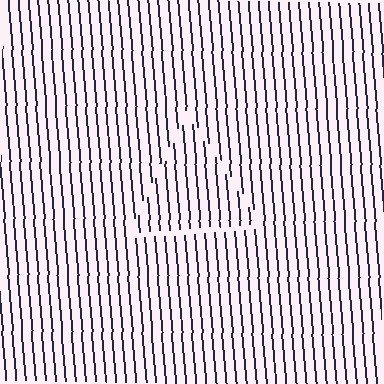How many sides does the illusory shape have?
3 sides — the line-ends trace a triangle.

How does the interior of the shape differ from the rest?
The interior of the shape contains the same grating, shifted by half a period — the contour is defined by the phase discontinuity where line-ends from the inner and outer gratings abut.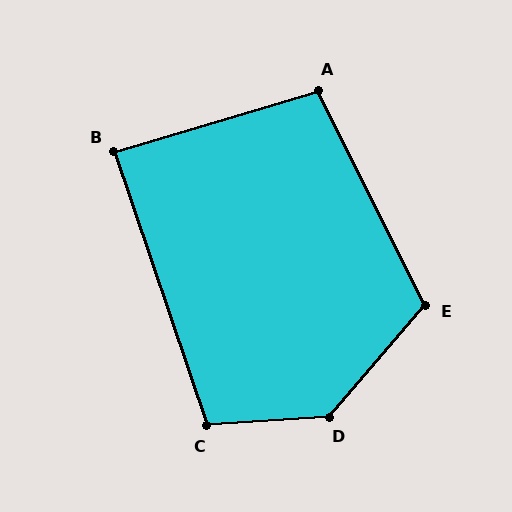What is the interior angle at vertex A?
Approximately 100 degrees (obtuse).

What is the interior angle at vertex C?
Approximately 105 degrees (obtuse).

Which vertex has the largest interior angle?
D, at approximately 135 degrees.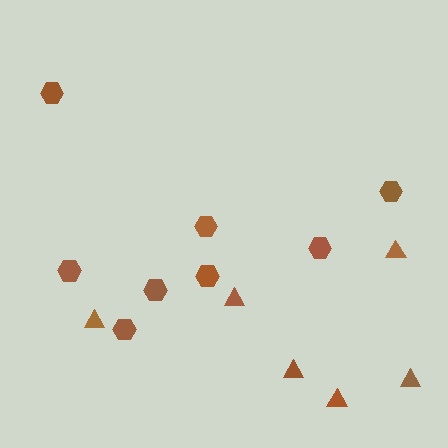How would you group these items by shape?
There are 2 groups: one group of triangles (6) and one group of hexagons (8).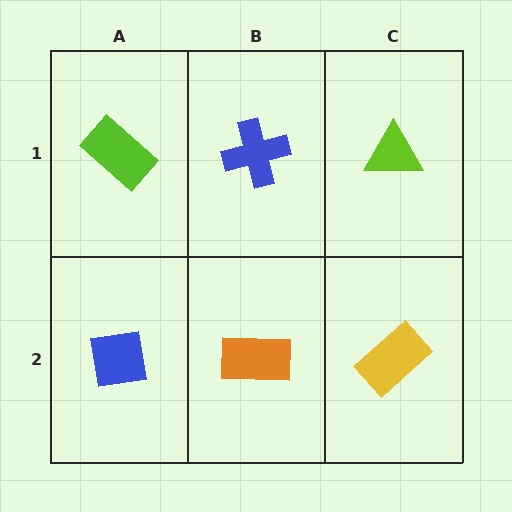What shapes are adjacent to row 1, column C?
A yellow rectangle (row 2, column C), a blue cross (row 1, column B).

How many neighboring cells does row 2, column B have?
3.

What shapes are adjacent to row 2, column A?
A lime rectangle (row 1, column A), an orange rectangle (row 2, column B).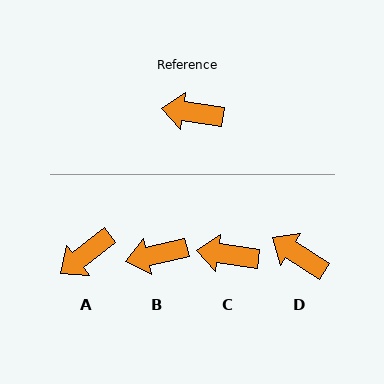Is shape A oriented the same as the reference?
No, it is off by about 46 degrees.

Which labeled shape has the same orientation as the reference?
C.